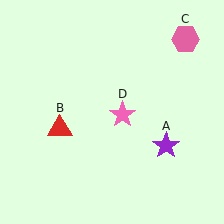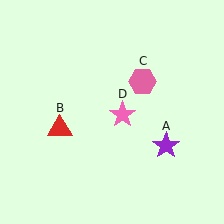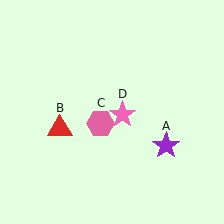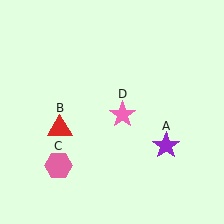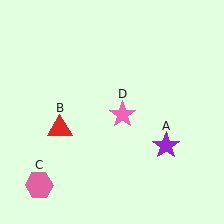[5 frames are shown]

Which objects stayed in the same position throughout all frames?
Purple star (object A) and red triangle (object B) and pink star (object D) remained stationary.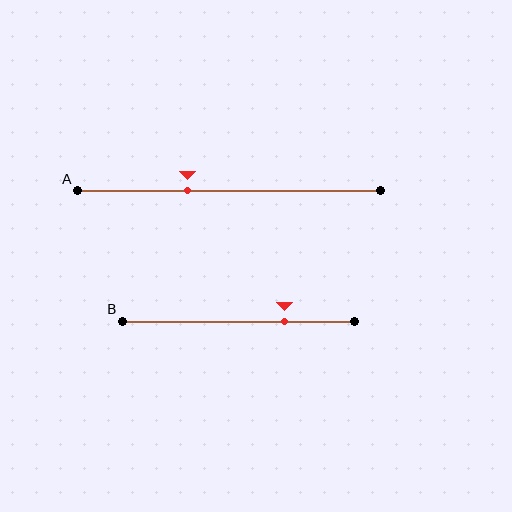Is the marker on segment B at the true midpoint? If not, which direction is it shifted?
No, the marker on segment B is shifted to the right by about 20% of the segment length.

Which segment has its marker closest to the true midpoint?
Segment A has its marker closest to the true midpoint.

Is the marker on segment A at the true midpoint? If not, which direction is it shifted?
No, the marker on segment A is shifted to the left by about 13% of the segment length.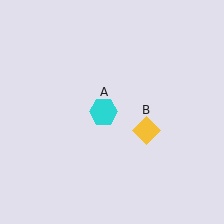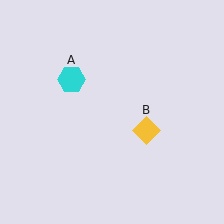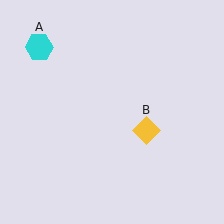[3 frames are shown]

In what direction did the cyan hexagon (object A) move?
The cyan hexagon (object A) moved up and to the left.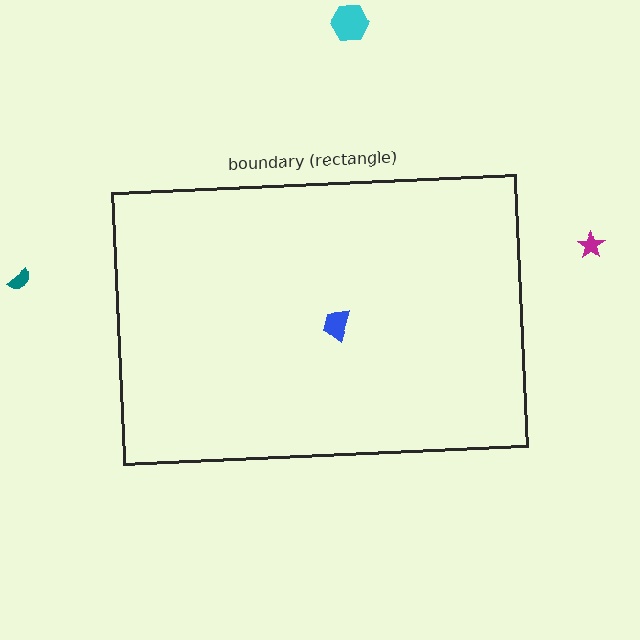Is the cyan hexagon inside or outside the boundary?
Outside.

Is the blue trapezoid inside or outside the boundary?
Inside.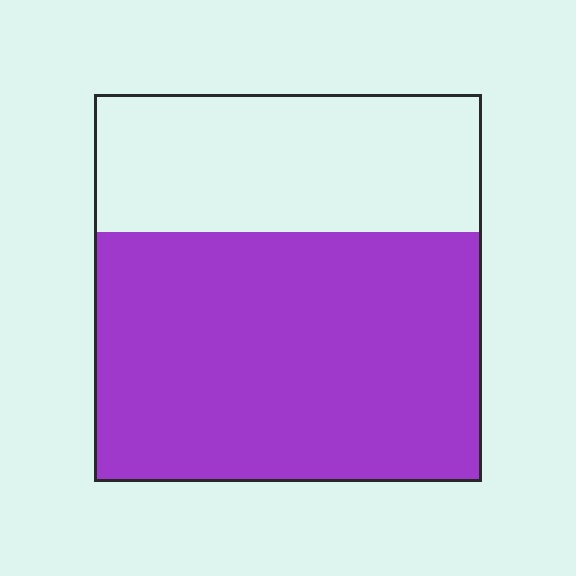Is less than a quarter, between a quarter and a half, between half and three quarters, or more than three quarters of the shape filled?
Between half and three quarters.